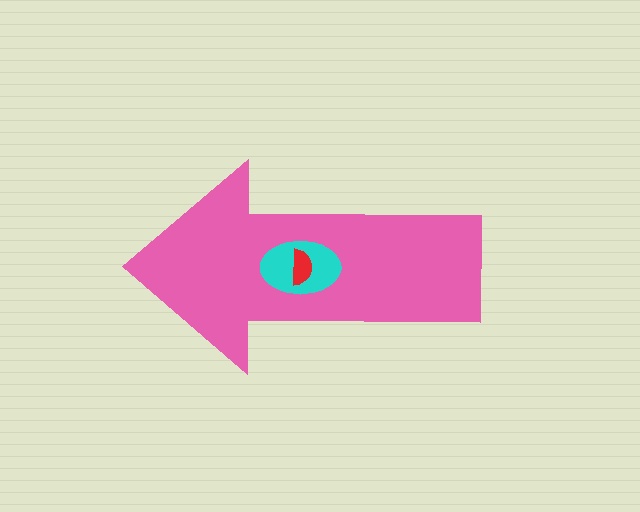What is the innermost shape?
The red semicircle.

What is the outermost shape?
The pink arrow.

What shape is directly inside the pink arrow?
The cyan ellipse.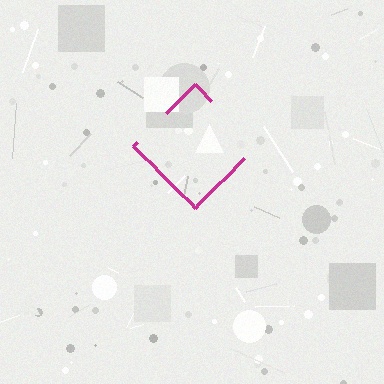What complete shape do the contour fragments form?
The contour fragments form a diamond.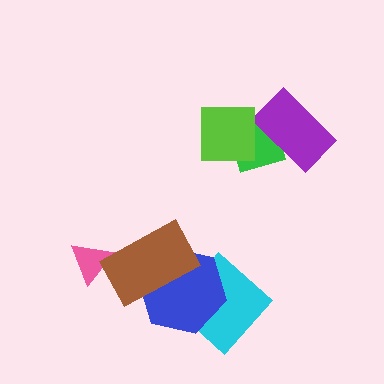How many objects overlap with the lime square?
1 object overlaps with the lime square.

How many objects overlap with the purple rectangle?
1 object overlaps with the purple rectangle.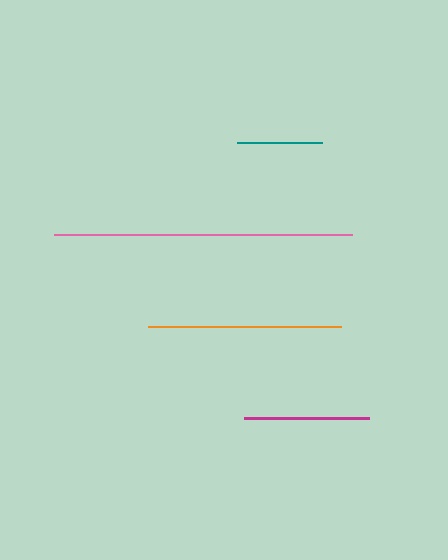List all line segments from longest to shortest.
From longest to shortest: pink, orange, magenta, teal.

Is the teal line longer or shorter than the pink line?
The pink line is longer than the teal line.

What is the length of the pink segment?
The pink segment is approximately 298 pixels long.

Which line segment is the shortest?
The teal line is the shortest at approximately 85 pixels.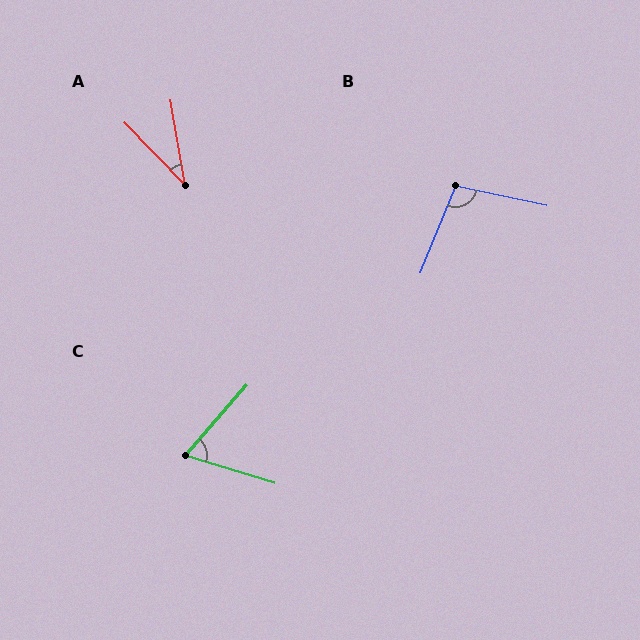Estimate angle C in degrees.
Approximately 66 degrees.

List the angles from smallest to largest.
A (34°), C (66°), B (100°).